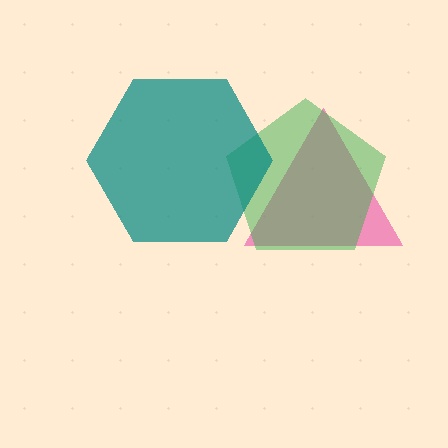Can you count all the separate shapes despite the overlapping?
Yes, there are 3 separate shapes.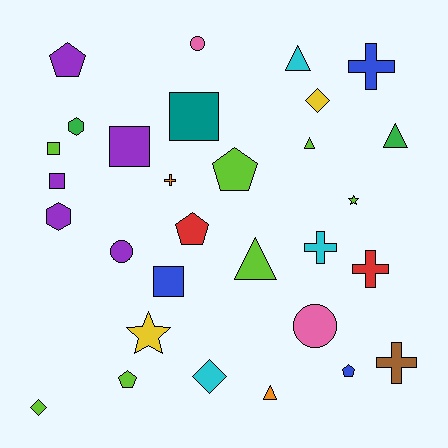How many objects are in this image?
There are 30 objects.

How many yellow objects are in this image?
There are 2 yellow objects.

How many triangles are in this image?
There are 5 triangles.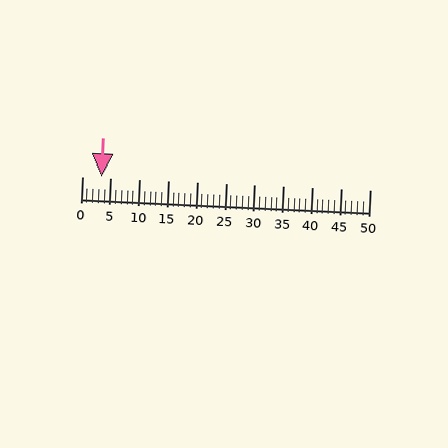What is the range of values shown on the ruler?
The ruler shows values from 0 to 50.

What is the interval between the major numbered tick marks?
The major tick marks are spaced 5 units apart.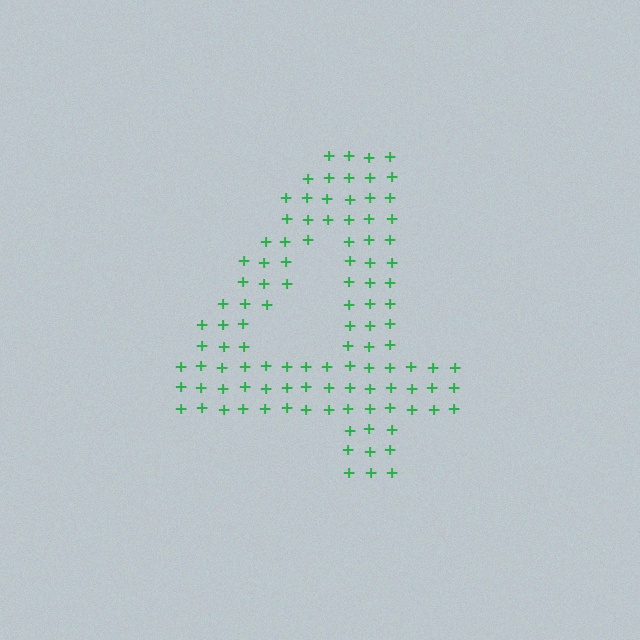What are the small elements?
The small elements are plus signs.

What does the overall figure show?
The overall figure shows the digit 4.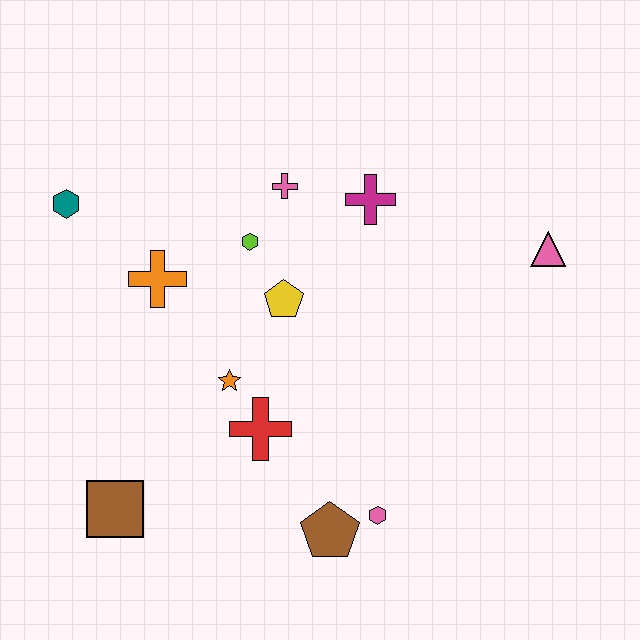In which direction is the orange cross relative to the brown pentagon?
The orange cross is above the brown pentagon.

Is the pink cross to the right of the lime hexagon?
Yes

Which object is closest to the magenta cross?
The pink cross is closest to the magenta cross.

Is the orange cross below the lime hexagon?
Yes